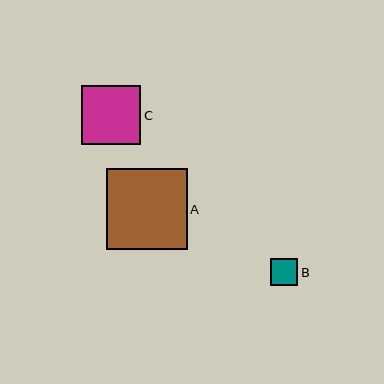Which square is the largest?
Square A is the largest with a size of approximately 81 pixels.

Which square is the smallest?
Square B is the smallest with a size of approximately 27 pixels.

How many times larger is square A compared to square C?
Square A is approximately 1.4 times the size of square C.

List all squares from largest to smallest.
From largest to smallest: A, C, B.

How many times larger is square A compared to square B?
Square A is approximately 3.0 times the size of square B.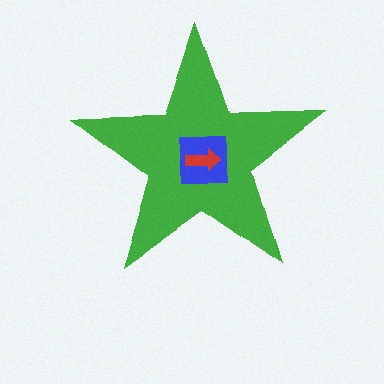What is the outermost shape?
The green star.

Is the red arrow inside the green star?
Yes.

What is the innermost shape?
The red arrow.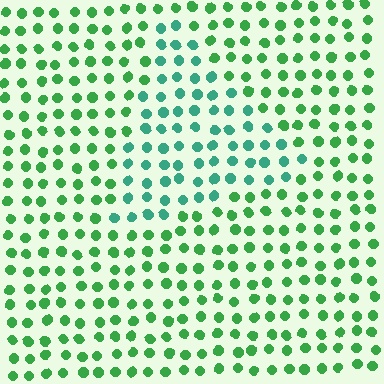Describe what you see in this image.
The image is filled with small green elements in a uniform arrangement. A triangle-shaped region is visible where the elements are tinted to a slightly different hue, forming a subtle color boundary.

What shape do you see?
I see a triangle.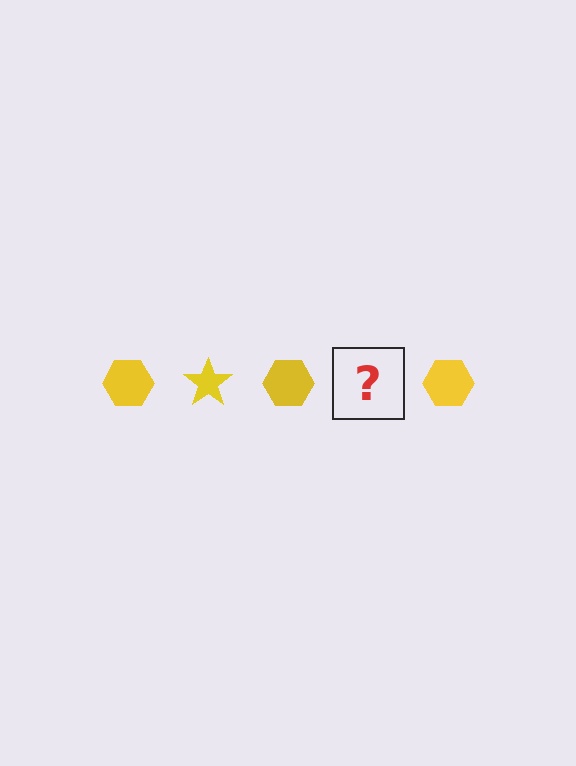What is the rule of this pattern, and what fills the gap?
The rule is that the pattern cycles through hexagon, star shapes in yellow. The gap should be filled with a yellow star.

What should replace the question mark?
The question mark should be replaced with a yellow star.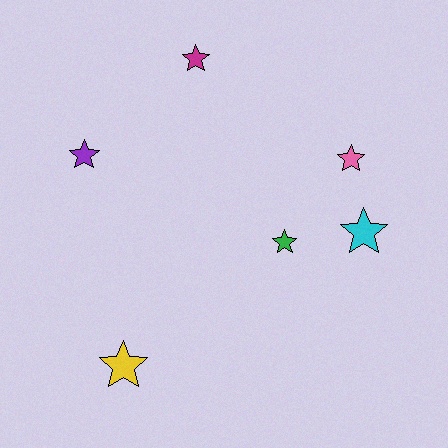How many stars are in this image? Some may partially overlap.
There are 6 stars.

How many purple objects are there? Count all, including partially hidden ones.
There is 1 purple object.